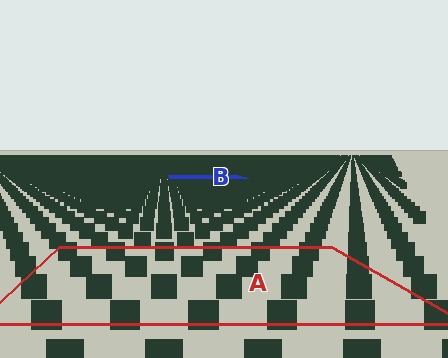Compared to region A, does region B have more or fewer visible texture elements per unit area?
Region B has more texture elements per unit area — they are packed more densely because it is farther away.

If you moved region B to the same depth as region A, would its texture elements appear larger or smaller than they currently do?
They would appear larger. At a closer depth, the same texture elements are projected at a bigger on-screen size.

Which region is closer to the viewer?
Region A is closer. The texture elements there are larger and more spread out.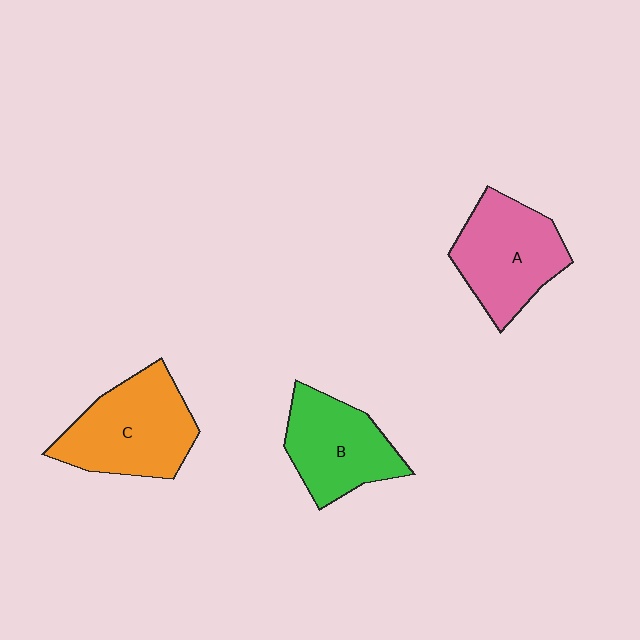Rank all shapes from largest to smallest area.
From largest to smallest: C (orange), A (pink), B (green).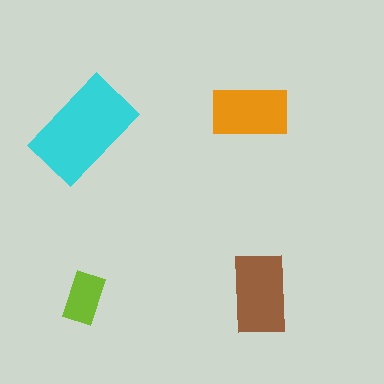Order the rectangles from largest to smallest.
the cyan one, the brown one, the orange one, the lime one.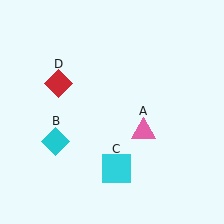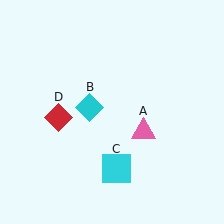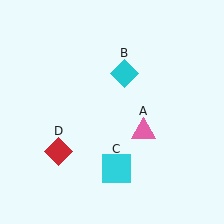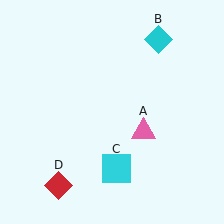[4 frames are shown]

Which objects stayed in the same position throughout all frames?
Pink triangle (object A) and cyan square (object C) remained stationary.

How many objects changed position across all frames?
2 objects changed position: cyan diamond (object B), red diamond (object D).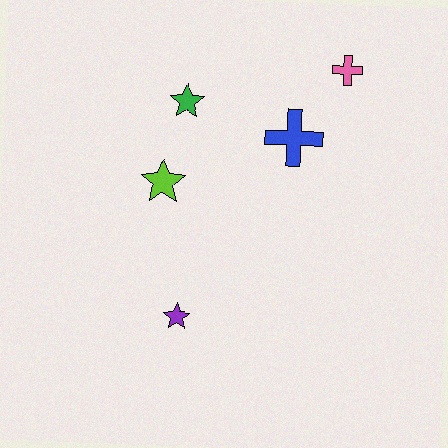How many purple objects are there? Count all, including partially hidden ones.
There is 1 purple object.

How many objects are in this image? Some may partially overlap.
There are 5 objects.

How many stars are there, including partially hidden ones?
There are 3 stars.